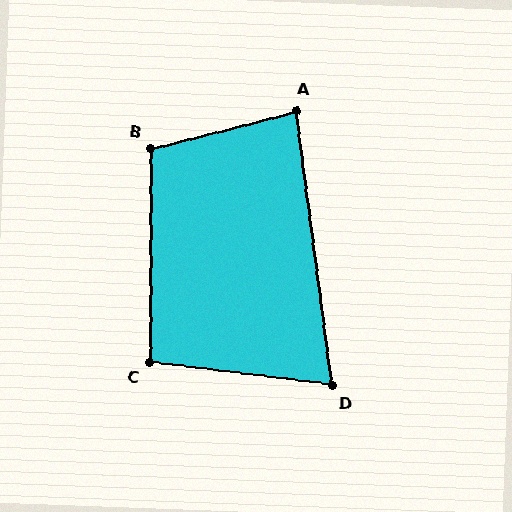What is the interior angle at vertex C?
Approximately 97 degrees (obtuse).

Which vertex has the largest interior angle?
B, at approximately 105 degrees.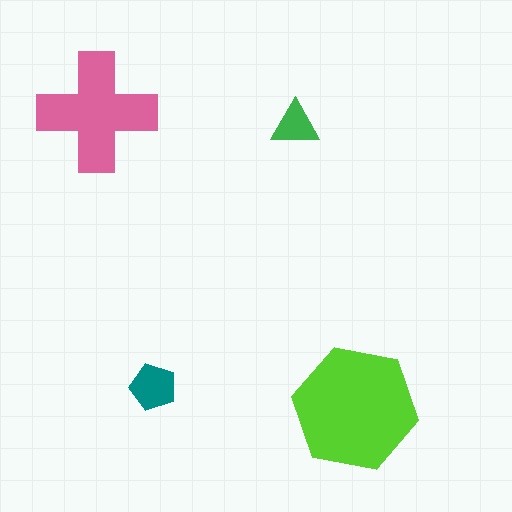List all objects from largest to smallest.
The lime hexagon, the pink cross, the teal pentagon, the green triangle.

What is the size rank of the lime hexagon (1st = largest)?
1st.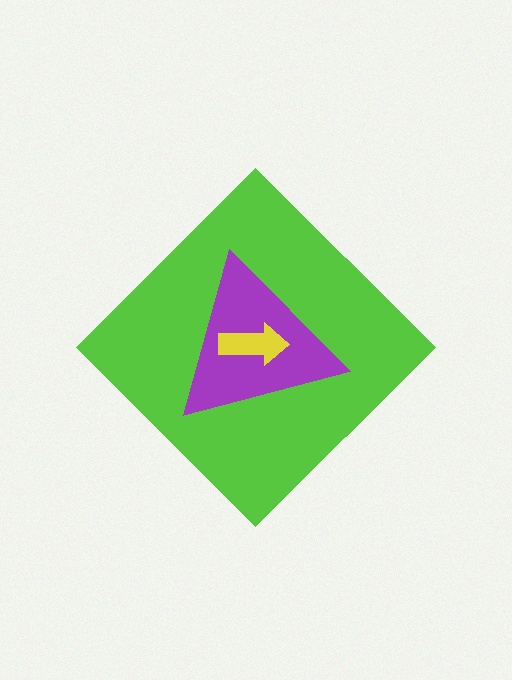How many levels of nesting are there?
3.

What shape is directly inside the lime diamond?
The purple triangle.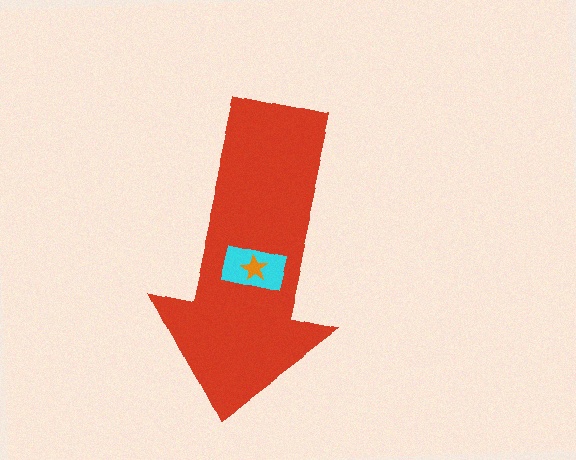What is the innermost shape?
The orange star.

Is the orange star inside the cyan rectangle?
Yes.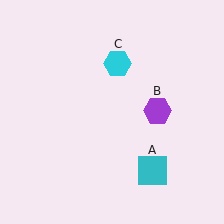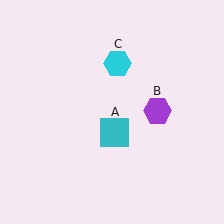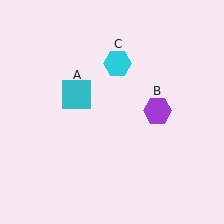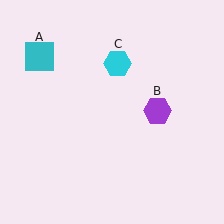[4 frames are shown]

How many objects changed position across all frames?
1 object changed position: cyan square (object A).